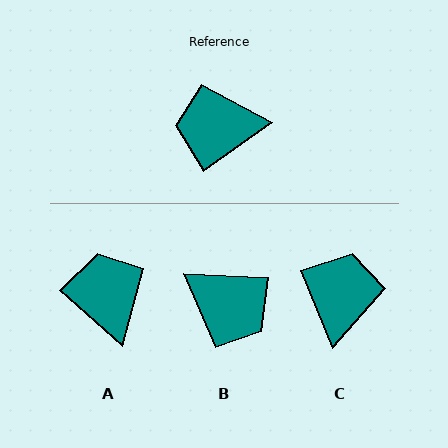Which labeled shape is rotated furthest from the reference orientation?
B, about 142 degrees away.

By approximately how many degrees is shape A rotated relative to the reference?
Approximately 76 degrees clockwise.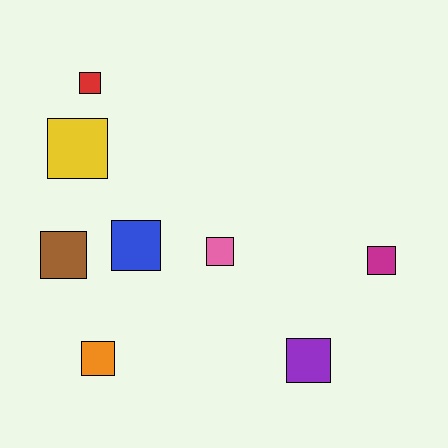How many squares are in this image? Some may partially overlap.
There are 8 squares.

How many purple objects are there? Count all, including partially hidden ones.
There is 1 purple object.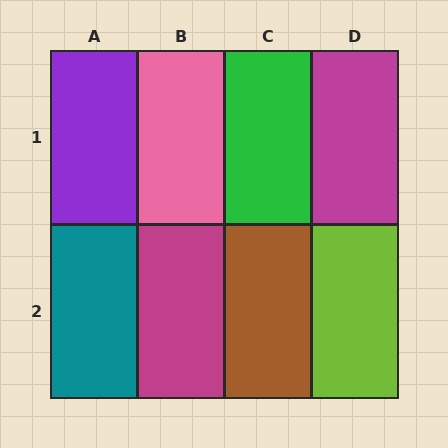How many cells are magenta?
2 cells are magenta.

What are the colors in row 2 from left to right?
Teal, magenta, brown, lime.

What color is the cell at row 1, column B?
Pink.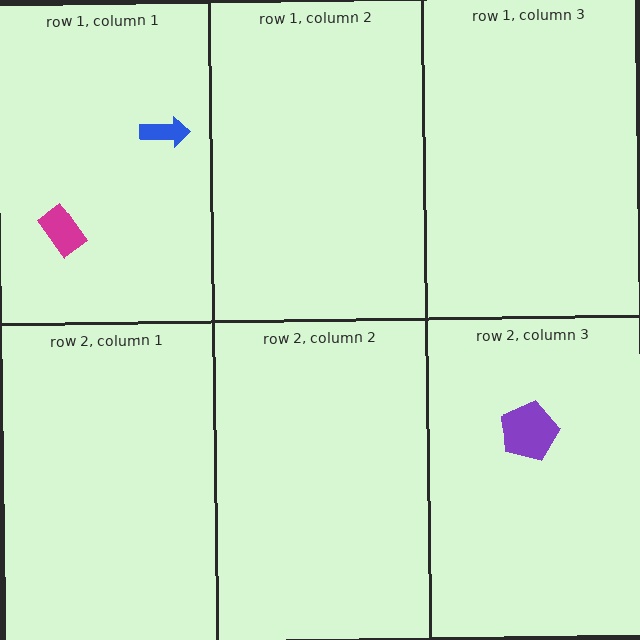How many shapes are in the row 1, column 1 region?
2.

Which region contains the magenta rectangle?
The row 1, column 1 region.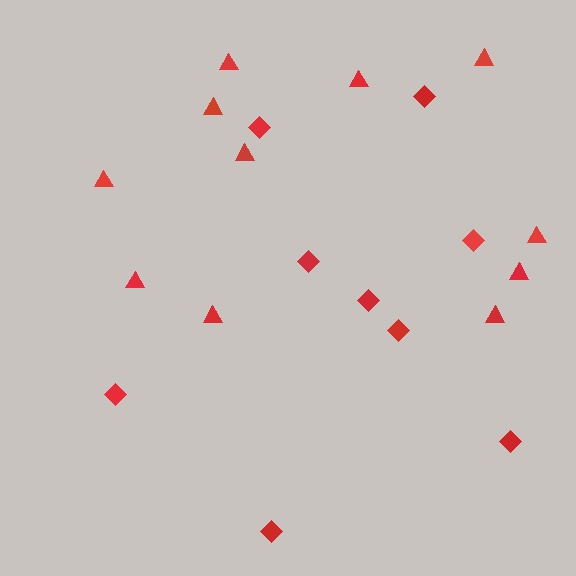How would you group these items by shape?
There are 2 groups: one group of triangles (11) and one group of diamonds (9).